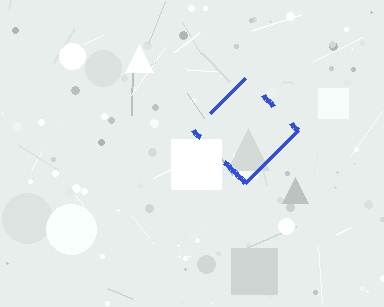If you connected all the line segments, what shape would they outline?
They would outline a diamond.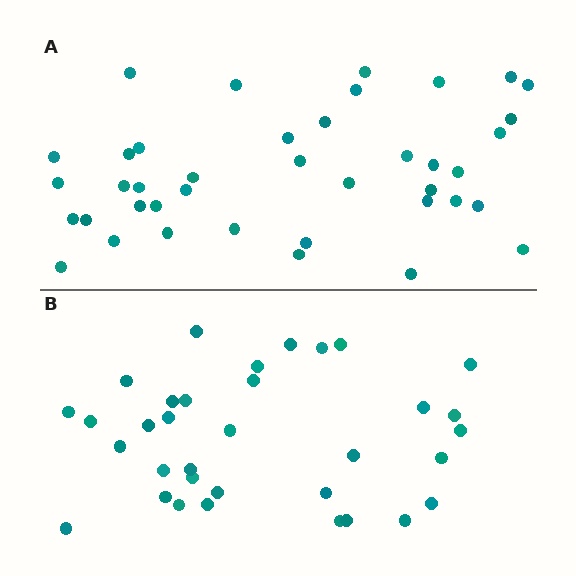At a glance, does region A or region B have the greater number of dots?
Region A (the top region) has more dots.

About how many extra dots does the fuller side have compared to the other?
Region A has about 6 more dots than region B.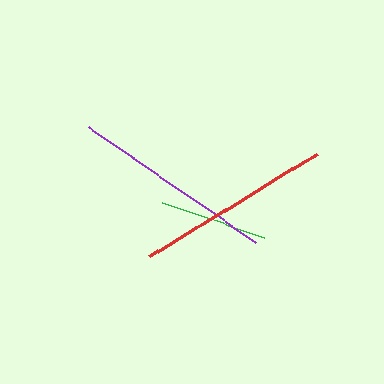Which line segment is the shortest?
The green line is the shortest at approximately 108 pixels.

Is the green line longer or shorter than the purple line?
The purple line is longer than the green line.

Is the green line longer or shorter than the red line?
The red line is longer than the green line.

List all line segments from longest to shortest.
From longest to shortest: purple, red, green.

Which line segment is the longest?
The purple line is the longest at approximately 203 pixels.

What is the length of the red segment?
The red segment is approximately 197 pixels long.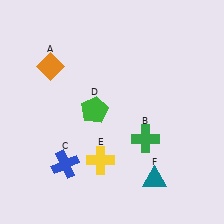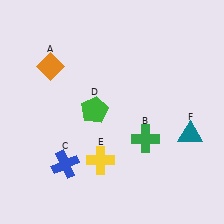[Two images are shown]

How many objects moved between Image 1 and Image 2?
1 object moved between the two images.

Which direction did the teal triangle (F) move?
The teal triangle (F) moved up.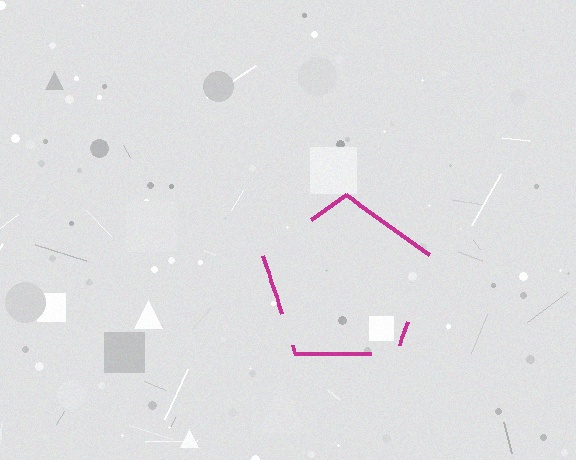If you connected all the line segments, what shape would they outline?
They would outline a pentagon.